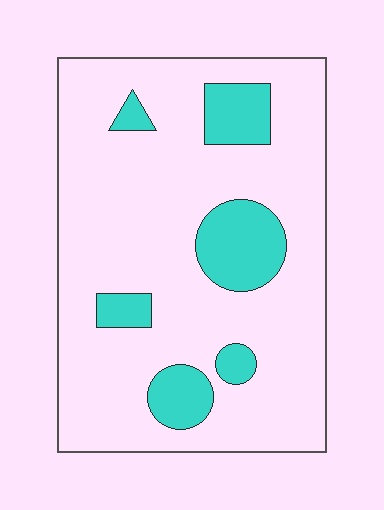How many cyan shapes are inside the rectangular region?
6.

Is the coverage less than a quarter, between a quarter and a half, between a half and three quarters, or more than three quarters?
Less than a quarter.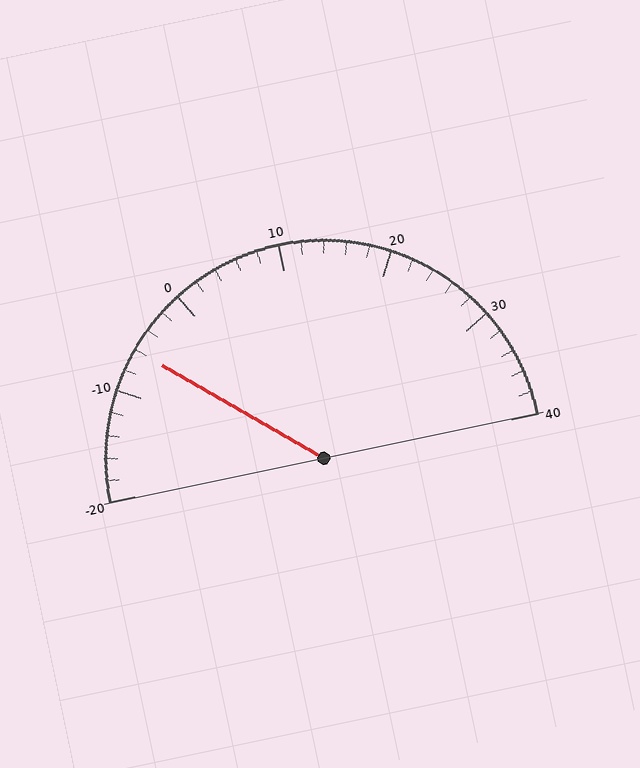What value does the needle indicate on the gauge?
The needle indicates approximately -6.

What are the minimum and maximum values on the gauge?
The gauge ranges from -20 to 40.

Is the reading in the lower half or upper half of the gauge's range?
The reading is in the lower half of the range (-20 to 40).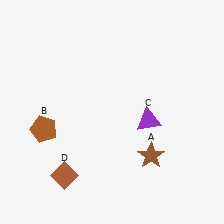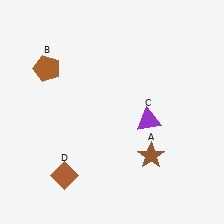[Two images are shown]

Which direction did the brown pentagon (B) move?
The brown pentagon (B) moved up.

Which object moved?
The brown pentagon (B) moved up.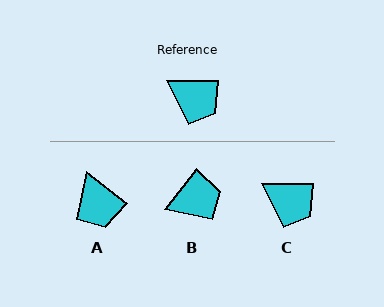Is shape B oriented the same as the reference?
No, it is off by about 51 degrees.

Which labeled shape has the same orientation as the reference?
C.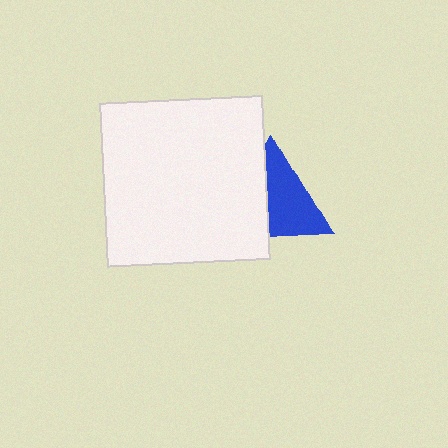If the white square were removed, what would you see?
You would see the complete blue triangle.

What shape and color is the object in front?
The object in front is a white square.